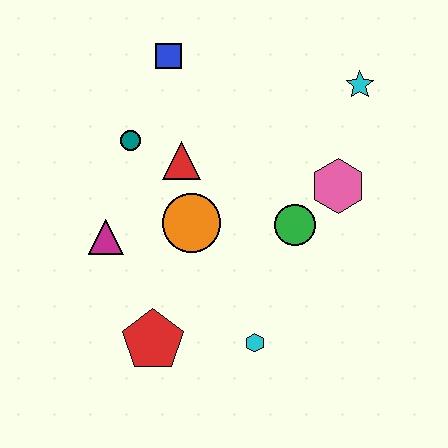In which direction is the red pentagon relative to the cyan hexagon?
The red pentagon is to the left of the cyan hexagon.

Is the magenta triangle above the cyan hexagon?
Yes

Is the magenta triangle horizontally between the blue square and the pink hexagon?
No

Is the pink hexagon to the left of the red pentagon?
No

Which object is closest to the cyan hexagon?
The red pentagon is closest to the cyan hexagon.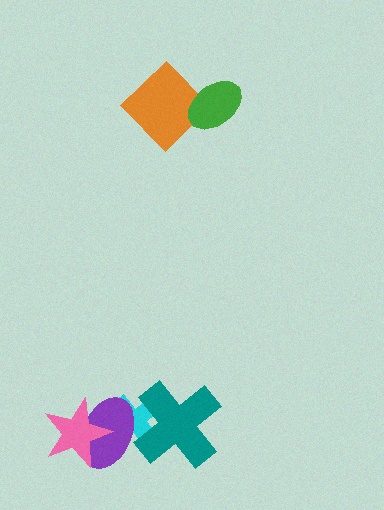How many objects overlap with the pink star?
1 object overlaps with the pink star.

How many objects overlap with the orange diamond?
1 object overlaps with the orange diamond.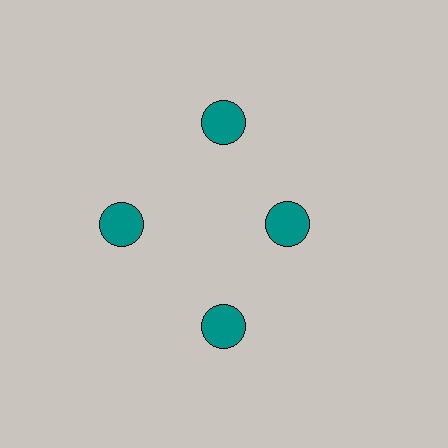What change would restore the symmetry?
The symmetry would be restored by moving it outward, back onto the ring so that all 4 circles sit at equal angles and equal distance from the center.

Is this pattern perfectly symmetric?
No. The 4 teal circles are arranged in a ring, but one element near the 3 o'clock position is pulled inward toward the center, breaking the 4-fold rotational symmetry.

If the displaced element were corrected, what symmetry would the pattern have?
It would have 4-fold rotational symmetry — the pattern would map onto itself every 90 degrees.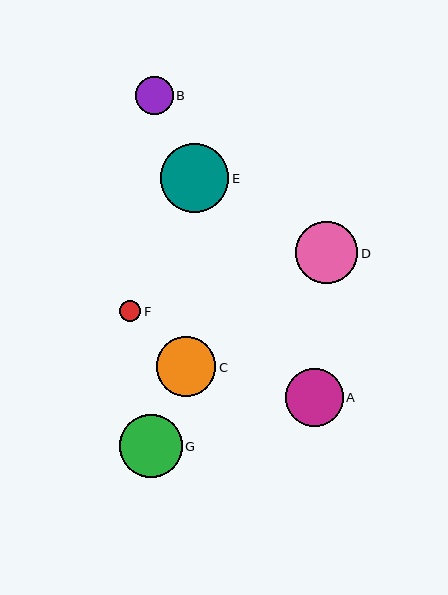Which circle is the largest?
Circle E is the largest with a size of approximately 68 pixels.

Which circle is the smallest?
Circle F is the smallest with a size of approximately 21 pixels.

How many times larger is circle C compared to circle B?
Circle C is approximately 1.6 times the size of circle B.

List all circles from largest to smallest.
From largest to smallest: E, G, D, C, A, B, F.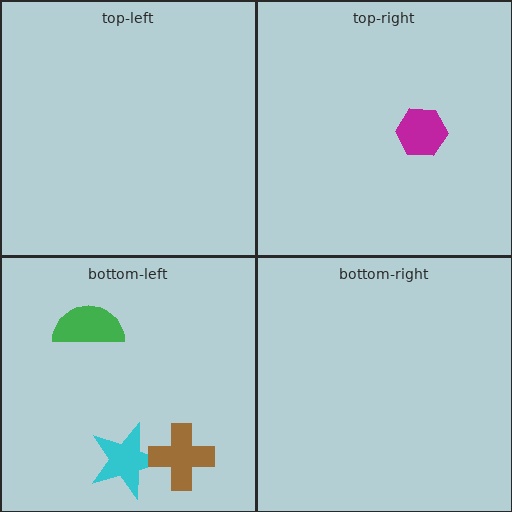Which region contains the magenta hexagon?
The top-right region.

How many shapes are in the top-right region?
1.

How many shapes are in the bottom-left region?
3.